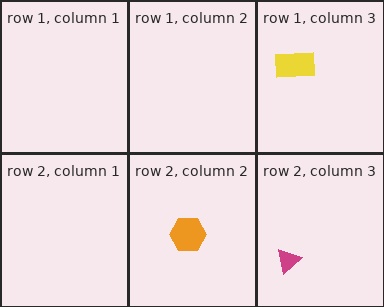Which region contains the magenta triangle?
The row 2, column 3 region.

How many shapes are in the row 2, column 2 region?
1.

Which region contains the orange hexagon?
The row 2, column 2 region.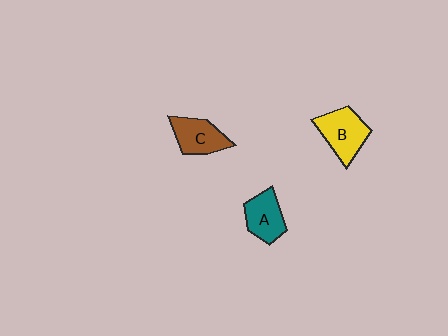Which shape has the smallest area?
Shape A (teal).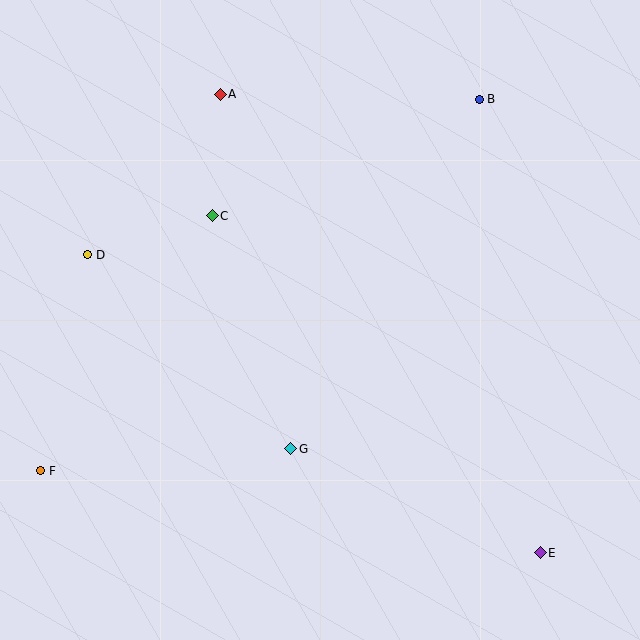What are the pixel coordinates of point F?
Point F is at (41, 471).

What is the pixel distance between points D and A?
The distance between D and A is 208 pixels.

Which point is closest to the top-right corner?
Point B is closest to the top-right corner.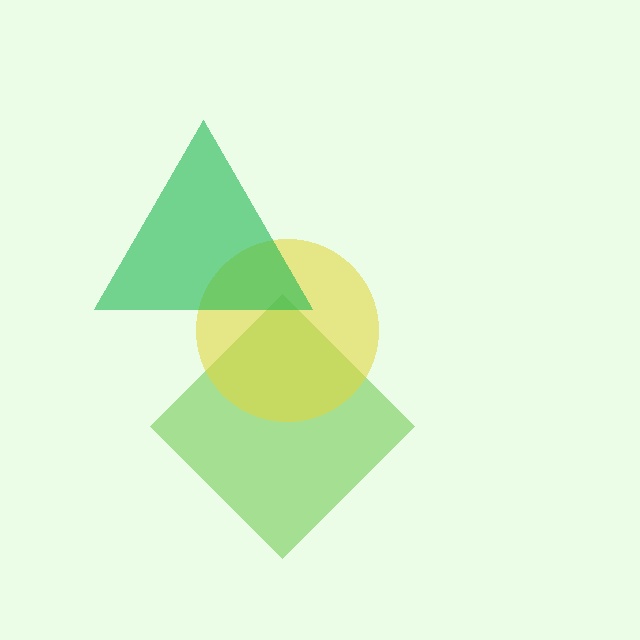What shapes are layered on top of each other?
The layered shapes are: a lime diamond, a yellow circle, a green triangle.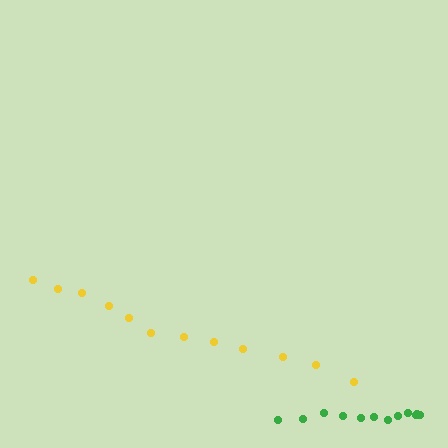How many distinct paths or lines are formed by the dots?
There are 2 distinct paths.